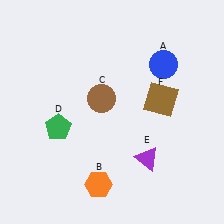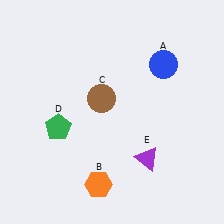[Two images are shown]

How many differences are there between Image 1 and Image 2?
There is 1 difference between the two images.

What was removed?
The brown square (F) was removed in Image 2.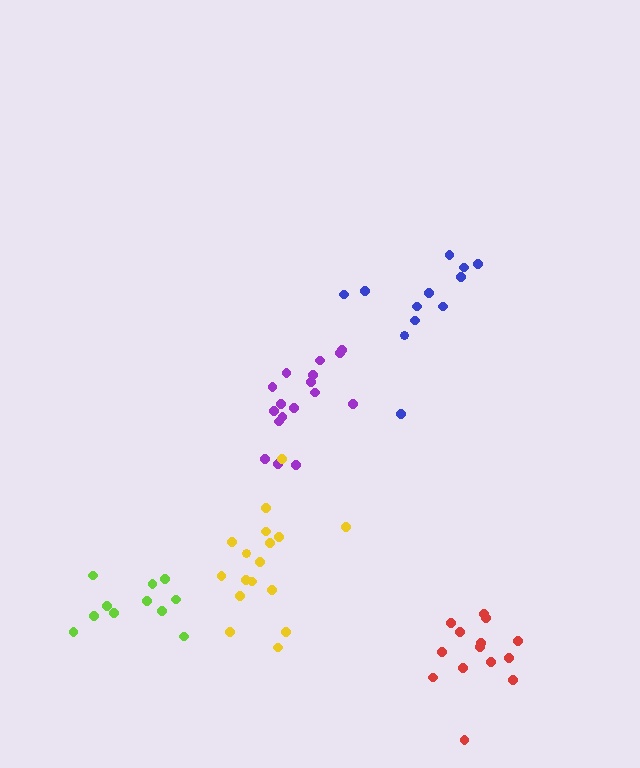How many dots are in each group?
Group 1: 14 dots, Group 2: 12 dots, Group 3: 17 dots, Group 4: 17 dots, Group 5: 11 dots (71 total).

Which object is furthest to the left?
The lime cluster is leftmost.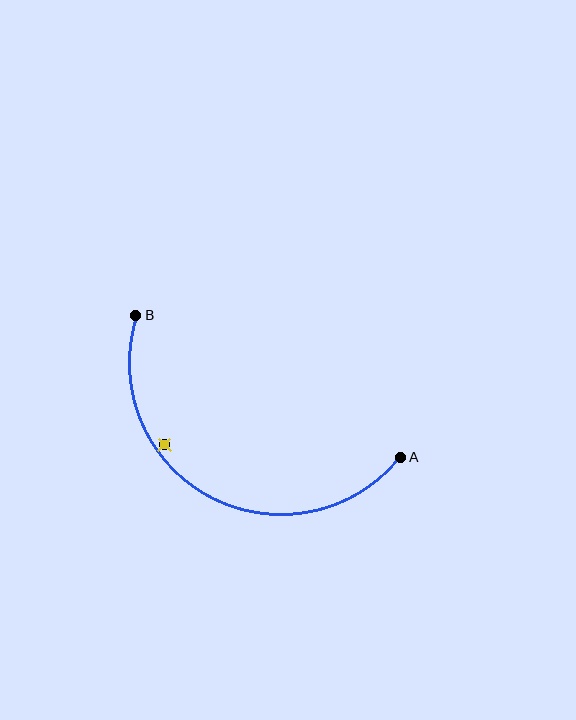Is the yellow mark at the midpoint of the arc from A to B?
No — the yellow mark does not lie on the arc at all. It sits slightly inside the curve.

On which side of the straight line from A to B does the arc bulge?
The arc bulges below the straight line connecting A and B.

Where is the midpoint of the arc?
The arc midpoint is the point on the curve farthest from the straight line joining A and B. It sits below that line.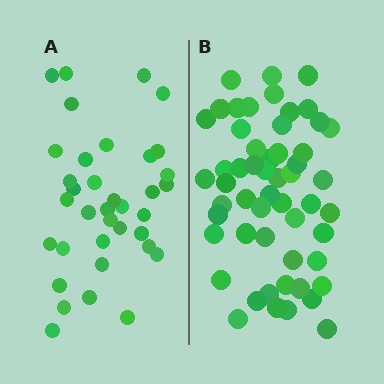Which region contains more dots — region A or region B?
Region B (the right region) has more dots.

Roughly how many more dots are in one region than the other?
Region B has approximately 20 more dots than region A.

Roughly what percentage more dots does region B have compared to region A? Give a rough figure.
About 50% more.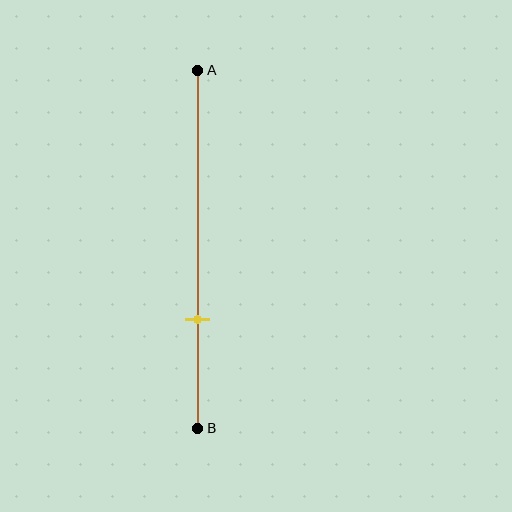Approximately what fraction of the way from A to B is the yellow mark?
The yellow mark is approximately 70% of the way from A to B.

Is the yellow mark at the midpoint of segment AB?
No, the mark is at about 70% from A, not at the 50% midpoint.